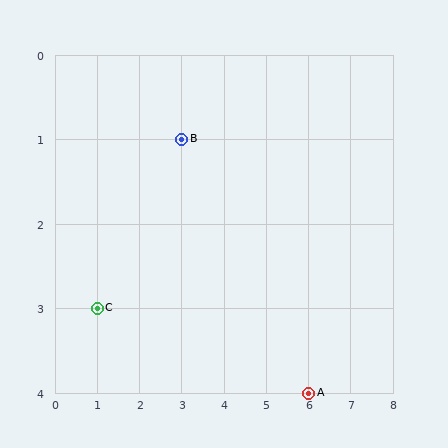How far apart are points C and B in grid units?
Points C and B are 2 columns and 2 rows apart (about 2.8 grid units diagonally).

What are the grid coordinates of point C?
Point C is at grid coordinates (1, 3).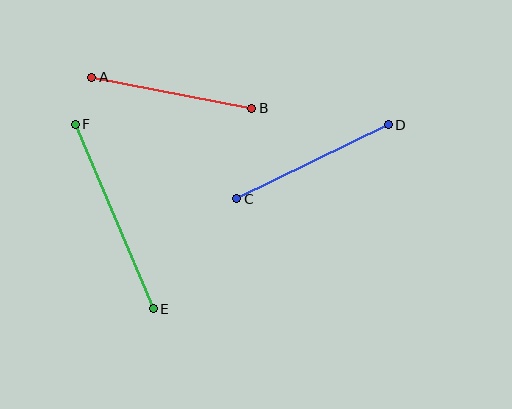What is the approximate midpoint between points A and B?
The midpoint is at approximately (172, 93) pixels.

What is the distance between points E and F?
The distance is approximately 201 pixels.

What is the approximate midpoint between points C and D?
The midpoint is at approximately (312, 162) pixels.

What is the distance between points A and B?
The distance is approximately 163 pixels.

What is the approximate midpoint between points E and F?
The midpoint is at approximately (114, 217) pixels.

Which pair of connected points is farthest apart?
Points E and F are farthest apart.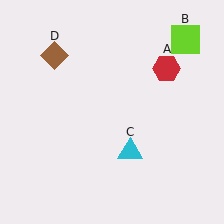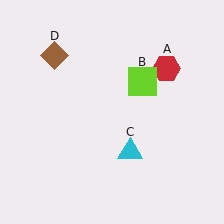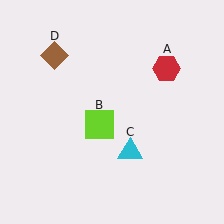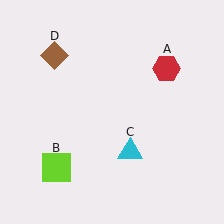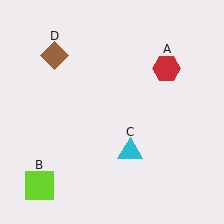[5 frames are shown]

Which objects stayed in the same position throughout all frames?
Red hexagon (object A) and cyan triangle (object C) and brown diamond (object D) remained stationary.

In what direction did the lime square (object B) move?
The lime square (object B) moved down and to the left.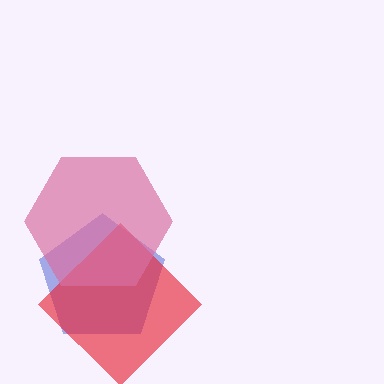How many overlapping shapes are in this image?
There are 3 overlapping shapes in the image.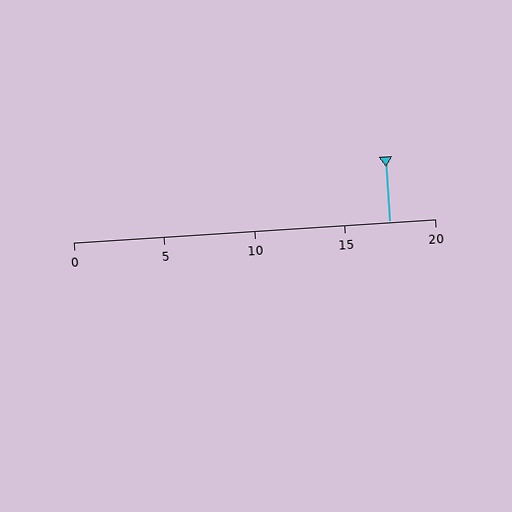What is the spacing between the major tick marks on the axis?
The major ticks are spaced 5 apart.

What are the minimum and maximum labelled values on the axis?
The axis runs from 0 to 20.